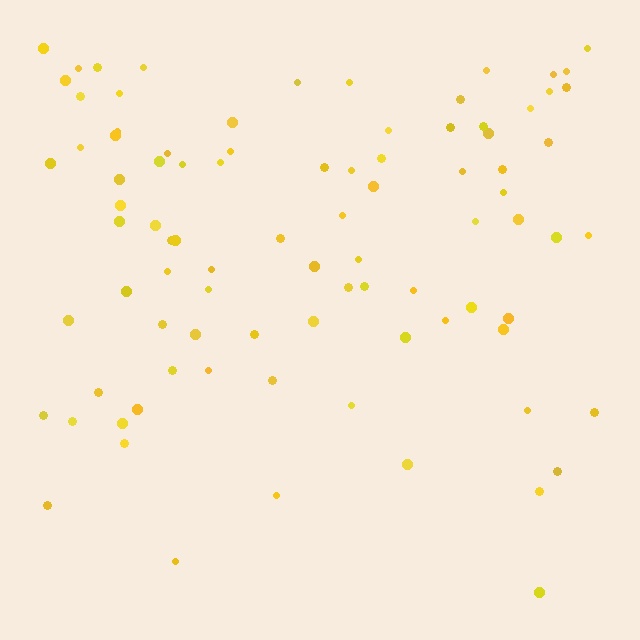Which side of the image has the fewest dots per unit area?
The bottom.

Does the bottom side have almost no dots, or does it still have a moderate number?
Still a moderate number, just noticeably fewer than the top.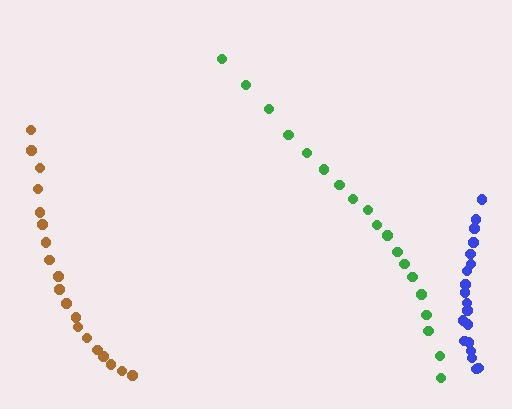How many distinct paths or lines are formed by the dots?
There are 3 distinct paths.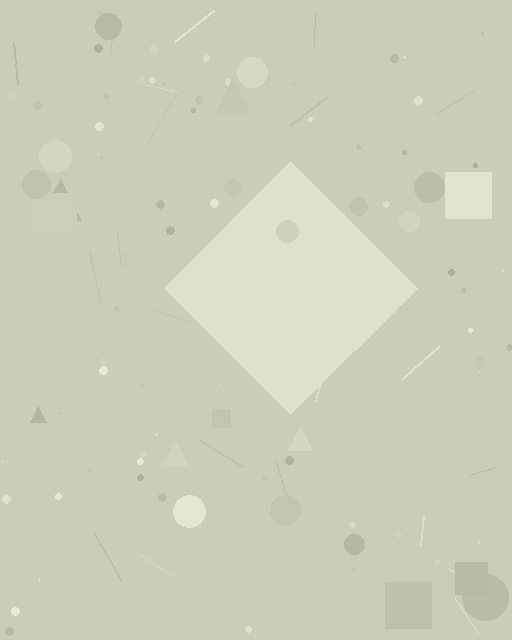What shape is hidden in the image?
A diamond is hidden in the image.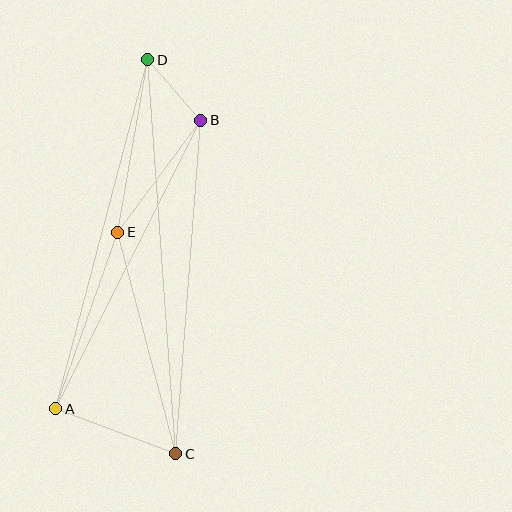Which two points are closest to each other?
Points B and D are closest to each other.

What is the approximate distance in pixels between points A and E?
The distance between A and E is approximately 187 pixels.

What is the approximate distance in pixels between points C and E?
The distance between C and E is approximately 229 pixels.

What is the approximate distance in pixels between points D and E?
The distance between D and E is approximately 175 pixels.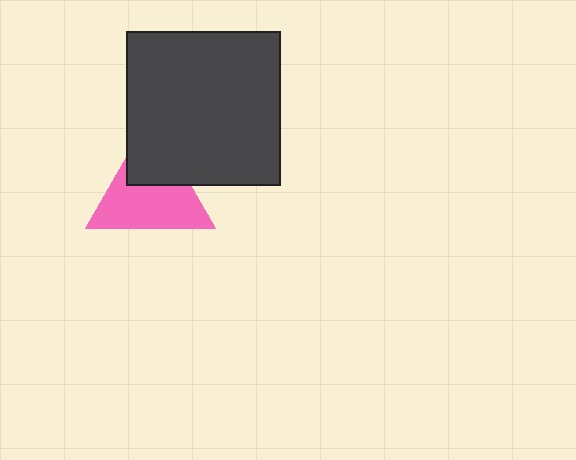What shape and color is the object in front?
The object in front is a dark gray square.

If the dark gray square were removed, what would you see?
You would see the complete pink triangle.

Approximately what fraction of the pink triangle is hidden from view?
Roughly 35% of the pink triangle is hidden behind the dark gray square.